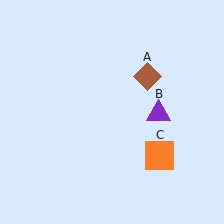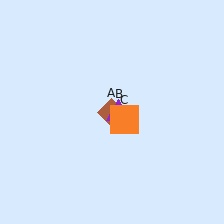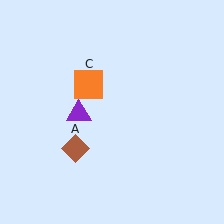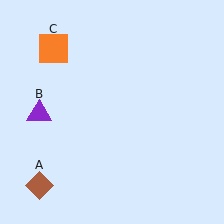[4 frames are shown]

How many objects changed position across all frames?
3 objects changed position: brown diamond (object A), purple triangle (object B), orange square (object C).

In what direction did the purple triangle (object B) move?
The purple triangle (object B) moved left.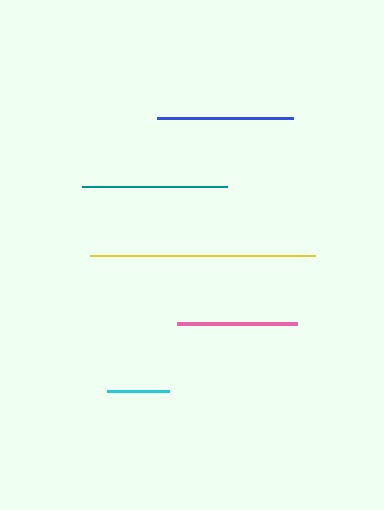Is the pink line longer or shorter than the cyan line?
The pink line is longer than the cyan line.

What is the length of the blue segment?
The blue segment is approximately 136 pixels long.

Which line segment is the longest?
The yellow line is the longest at approximately 225 pixels.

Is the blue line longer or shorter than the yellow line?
The yellow line is longer than the blue line.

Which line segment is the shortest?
The cyan line is the shortest at approximately 62 pixels.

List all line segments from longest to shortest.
From longest to shortest: yellow, teal, blue, pink, cyan.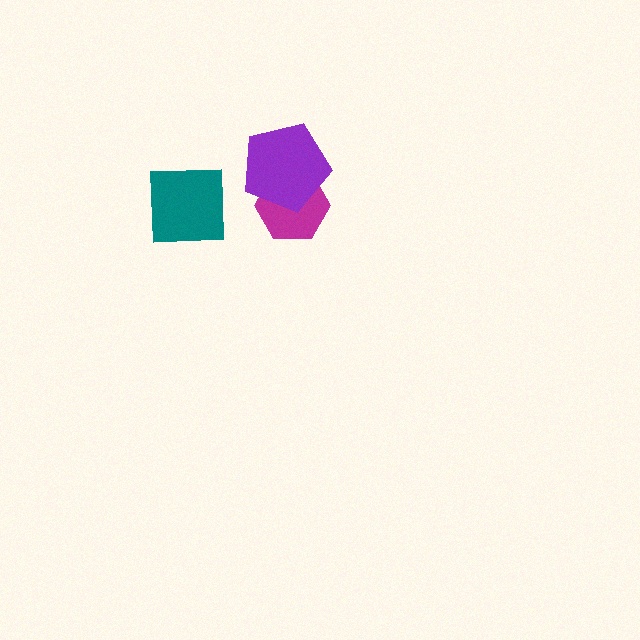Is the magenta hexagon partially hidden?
Yes, it is partially covered by another shape.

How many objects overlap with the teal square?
0 objects overlap with the teal square.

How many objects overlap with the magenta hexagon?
1 object overlaps with the magenta hexagon.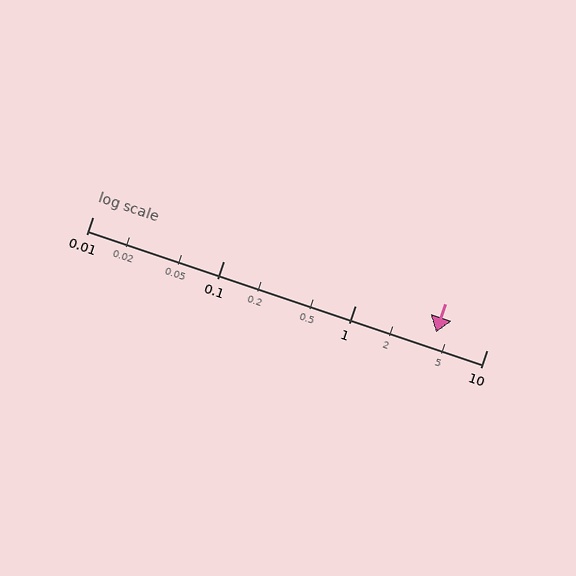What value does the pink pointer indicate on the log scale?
The pointer indicates approximately 4.1.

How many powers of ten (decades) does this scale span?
The scale spans 3 decades, from 0.01 to 10.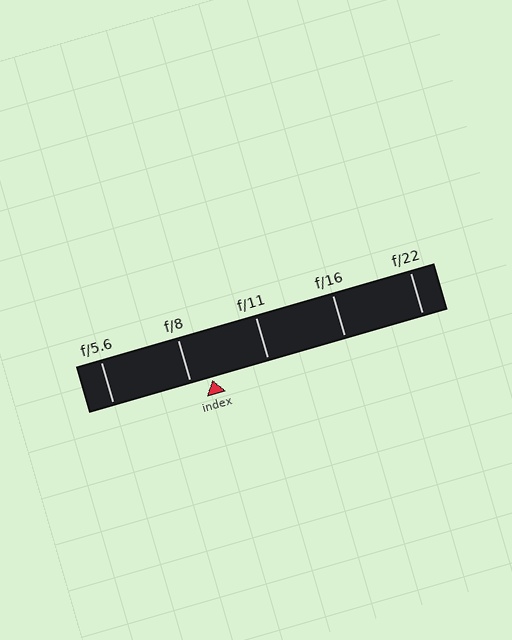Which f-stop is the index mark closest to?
The index mark is closest to f/8.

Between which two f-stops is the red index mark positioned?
The index mark is between f/8 and f/11.